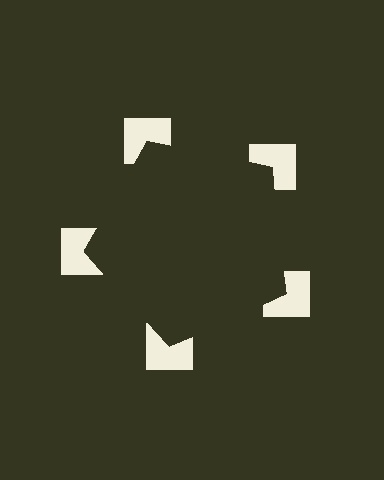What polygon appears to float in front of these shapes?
An illusory pentagon — its edges are inferred from the aligned wedge cuts in the notched squares, not physically drawn.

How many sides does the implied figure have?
5 sides.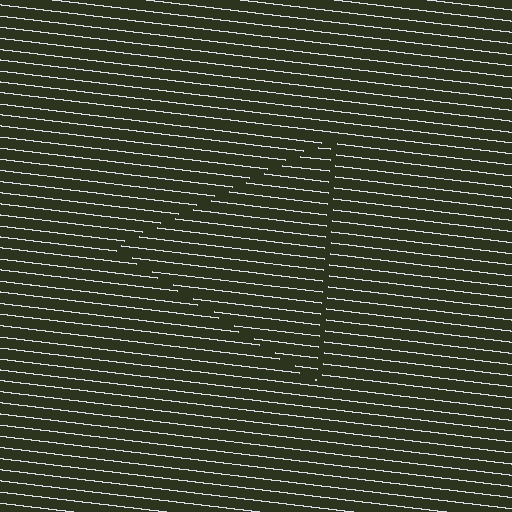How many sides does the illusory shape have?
3 sides — the line-ends trace a triangle.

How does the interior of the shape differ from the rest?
The interior of the shape contains the same grating, shifted by half a period — the contour is defined by the phase discontinuity where line-ends from the inner and outer gratings abut.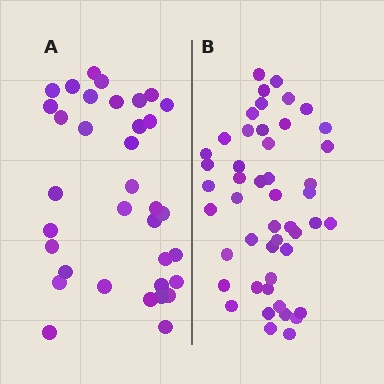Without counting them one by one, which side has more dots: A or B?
Region B (the right region) has more dots.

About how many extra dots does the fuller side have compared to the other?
Region B has approximately 15 more dots than region A.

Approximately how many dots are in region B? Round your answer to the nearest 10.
About 50 dots. (The exact count is 48, which rounds to 50.)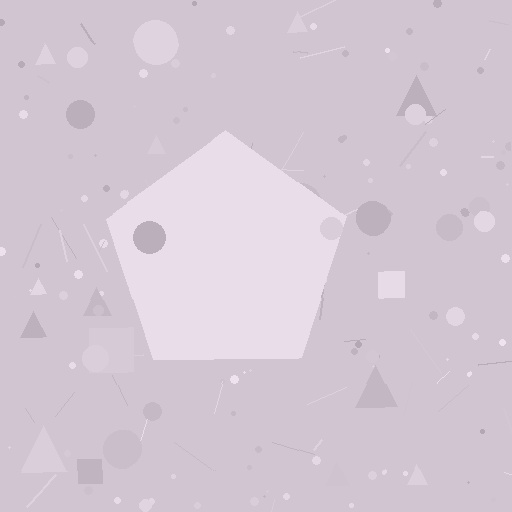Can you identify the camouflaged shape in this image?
The camouflaged shape is a pentagon.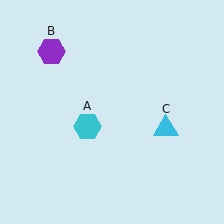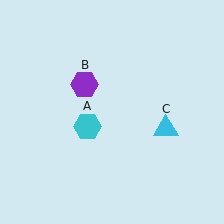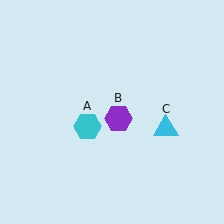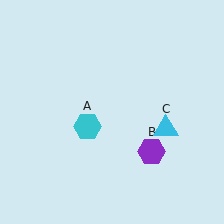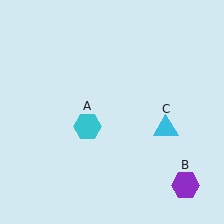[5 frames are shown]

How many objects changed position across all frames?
1 object changed position: purple hexagon (object B).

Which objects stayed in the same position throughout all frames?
Cyan hexagon (object A) and cyan triangle (object C) remained stationary.